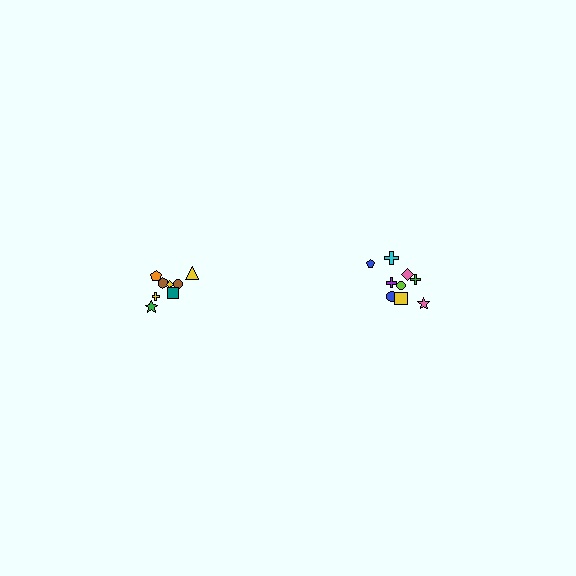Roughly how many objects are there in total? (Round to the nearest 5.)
Roughly 20 objects in total.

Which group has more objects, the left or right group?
The right group.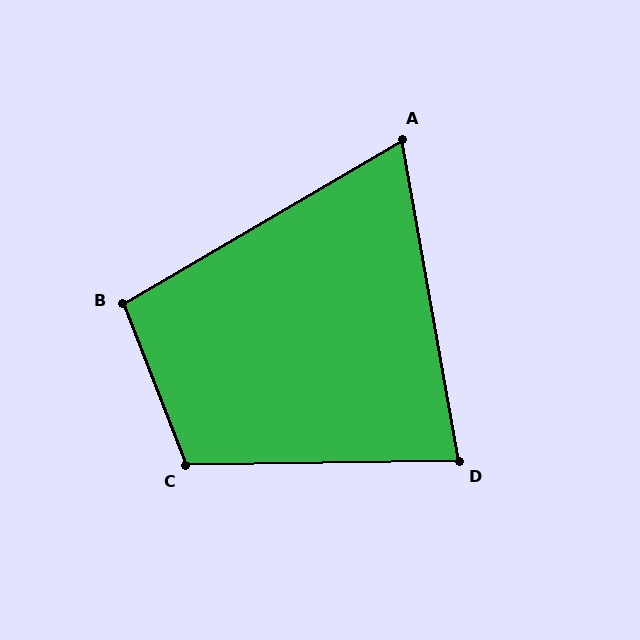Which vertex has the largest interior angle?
C, at approximately 110 degrees.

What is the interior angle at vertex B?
Approximately 99 degrees (obtuse).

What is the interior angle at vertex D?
Approximately 81 degrees (acute).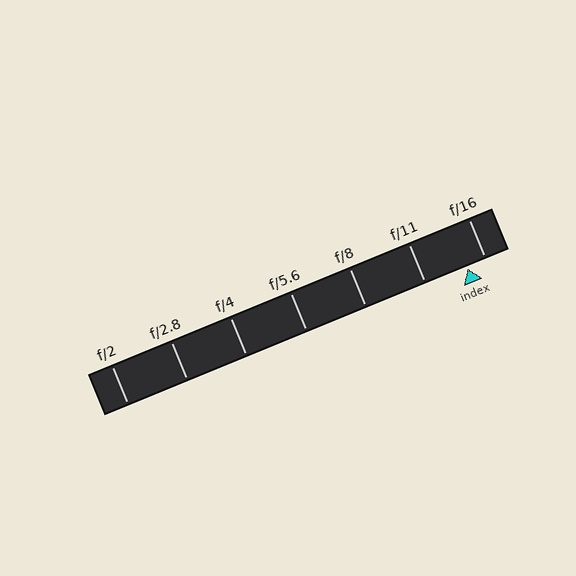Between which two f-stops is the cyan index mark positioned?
The index mark is between f/11 and f/16.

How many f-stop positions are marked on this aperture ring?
There are 7 f-stop positions marked.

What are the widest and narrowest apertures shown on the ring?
The widest aperture shown is f/2 and the narrowest is f/16.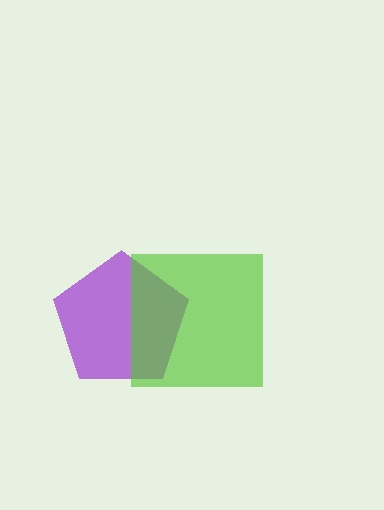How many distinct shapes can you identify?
There are 2 distinct shapes: a purple pentagon, a lime square.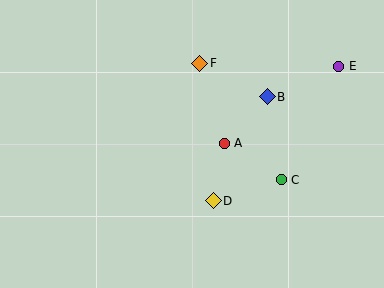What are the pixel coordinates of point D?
Point D is at (213, 201).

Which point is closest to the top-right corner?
Point E is closest to the top-right corner.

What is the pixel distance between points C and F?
The distance between C and F is 142 pixels.